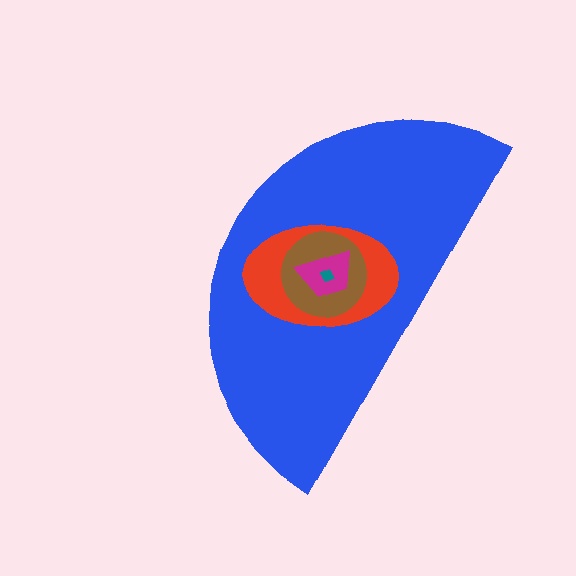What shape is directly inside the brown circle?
The magenta trapezoid.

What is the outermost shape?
The blue semicircle.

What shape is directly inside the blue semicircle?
The red ellipse.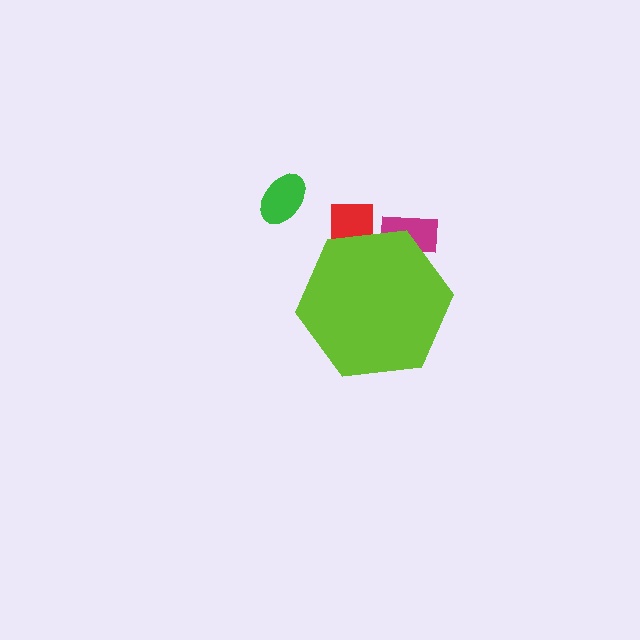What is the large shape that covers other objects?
A lime hexagon.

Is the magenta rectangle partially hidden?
Yes, the magenta rectangle is partially hidden behind the lime hexagon.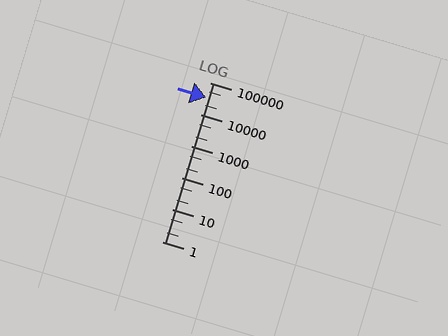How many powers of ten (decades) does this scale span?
The scale spans 5 decades, from 1 to 100000.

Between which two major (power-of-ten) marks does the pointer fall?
The pointer is between 10000 and 100000.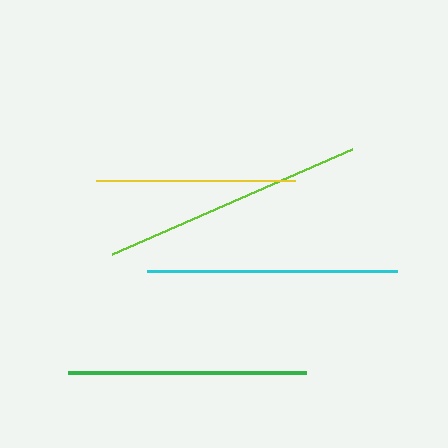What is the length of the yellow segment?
The yellow segment is approximately 199 pixels long.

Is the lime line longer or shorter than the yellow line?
The lime line is longer than the yellow line.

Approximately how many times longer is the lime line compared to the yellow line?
The lime line is approximately 1.3 times the length of the yellow line.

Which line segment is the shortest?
The yellow line is the shortest at approximately 199 pixels.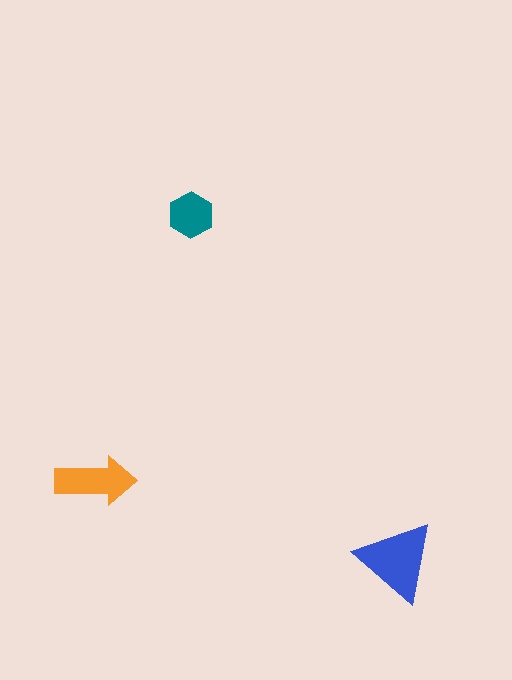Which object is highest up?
The teal hexagon is topmost.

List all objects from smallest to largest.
The teal hexagon, the orange arrow, the blue triangle.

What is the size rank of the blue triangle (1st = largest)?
1st.